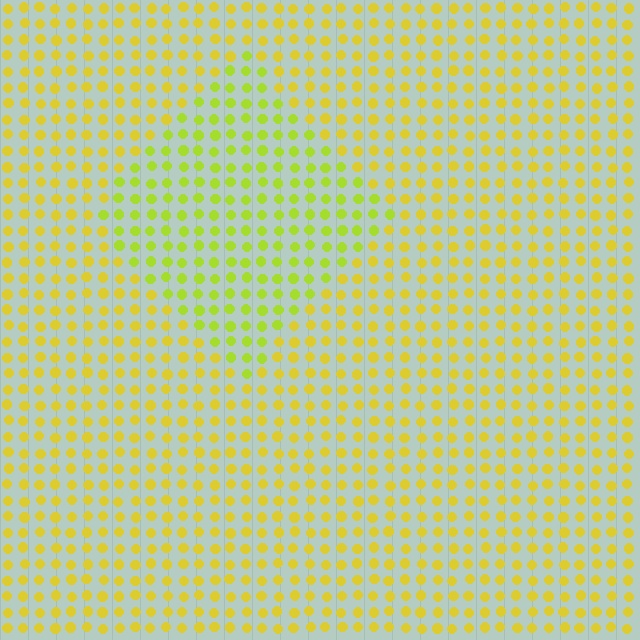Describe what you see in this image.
The image is filled with small yellow elements in a uniform arrangement. A diamond-shaped region is visible where the elements are tinted to a slightly different hue, forming a subtle color boundary.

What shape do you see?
I see a diamond.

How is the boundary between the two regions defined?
The boundary is defined purely by a slight shift in hue (about 25 degrees). Spacing, size, and orientation are identical on both sides.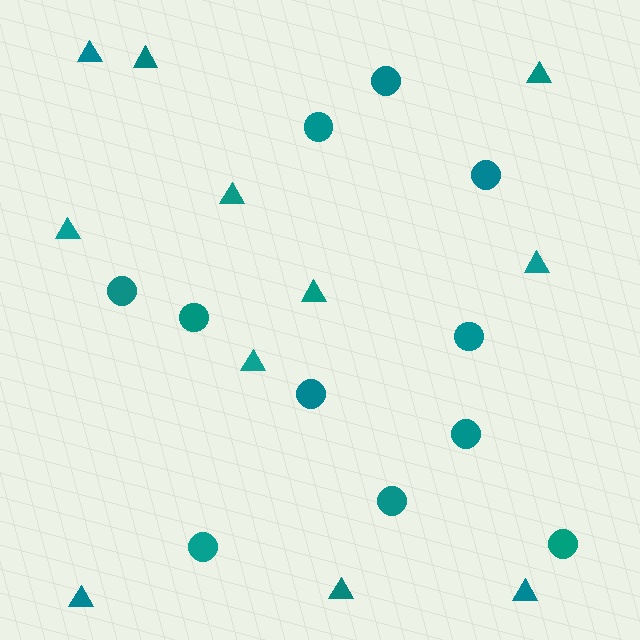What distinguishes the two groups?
There are 2 groups: one group of triangles (11) and one group of circles (11).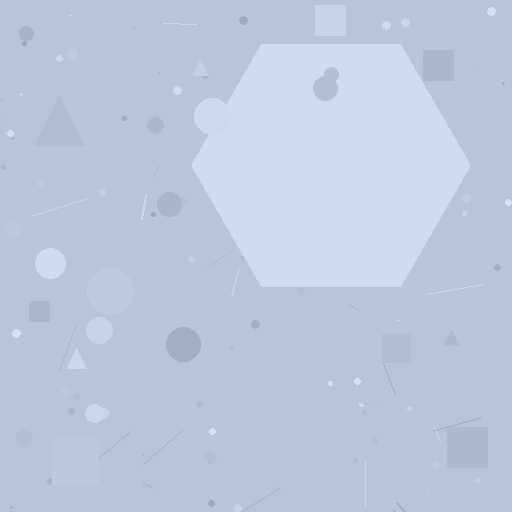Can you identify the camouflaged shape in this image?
The camouflaged shape is a hexagon.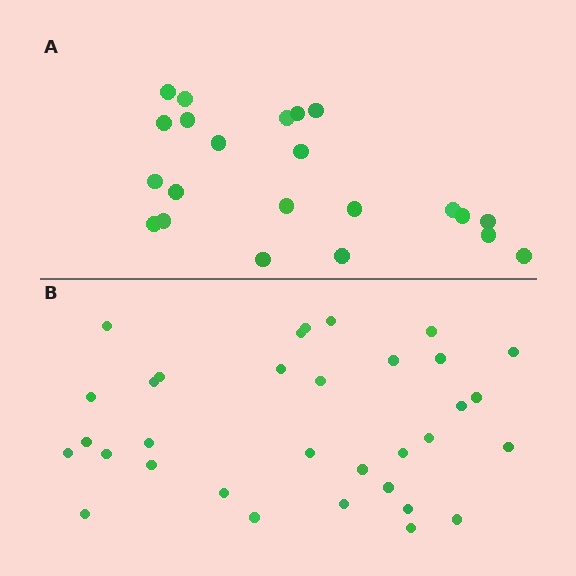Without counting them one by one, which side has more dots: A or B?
Region B (the bottom region) has more dots.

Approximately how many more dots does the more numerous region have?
Region B has roughly 12 or so more dots than region A.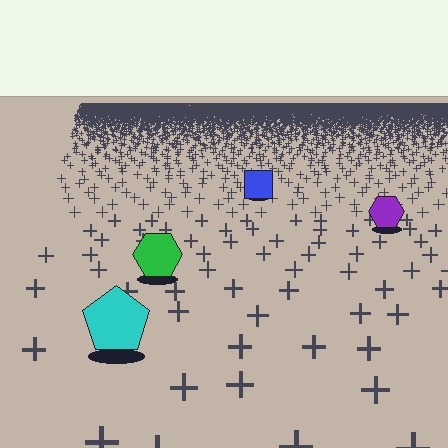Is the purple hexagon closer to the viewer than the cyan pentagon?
No. The cyan pentagon is closer — you can tell from the texture gradient: the ground texture is coarser near it.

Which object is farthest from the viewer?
The blue square is farthest from the viewer. It appears smaller and the ground texture around it is denser.